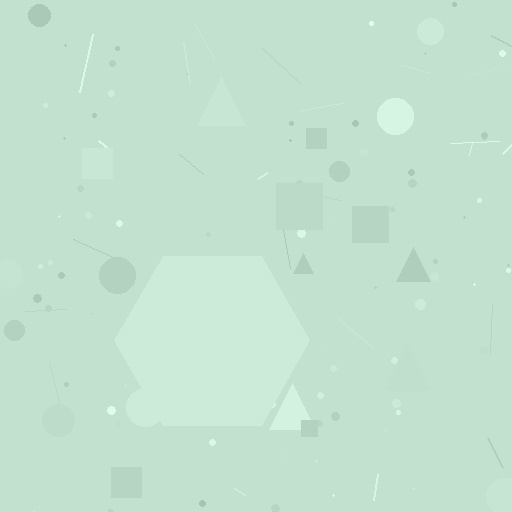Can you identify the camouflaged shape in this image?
The camouflaged shape is a hexagon.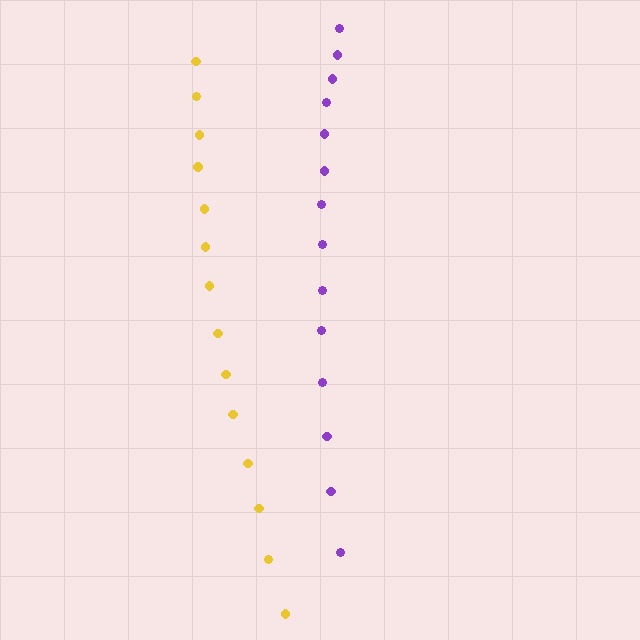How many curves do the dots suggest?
There are 2 distinct paths.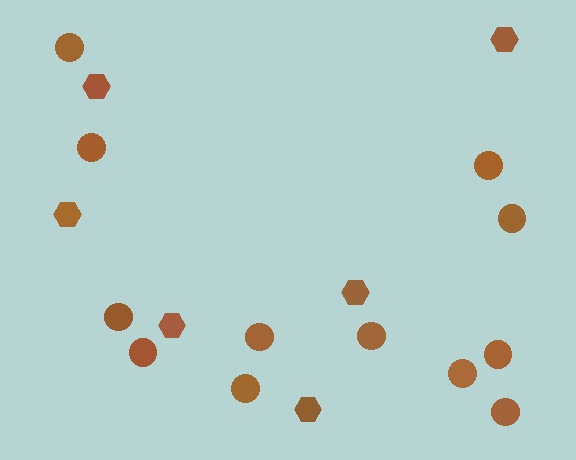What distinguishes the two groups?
There are 2 groups: one group of hexagons (6) and one group of circles (12).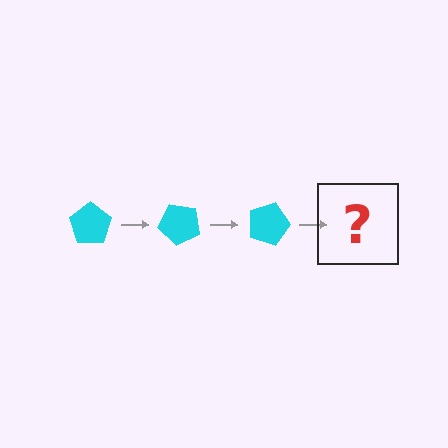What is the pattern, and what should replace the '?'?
The pattern is that the pentagon rotates 45 degrees each step. The '?' should be a cyan pentagon rotated 135 degrees.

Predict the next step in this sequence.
The next step is a cyan pentagon rotated 135 degrees.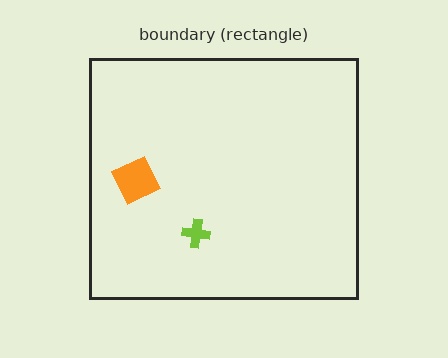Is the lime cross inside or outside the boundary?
Inside.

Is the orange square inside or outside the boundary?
Inside.